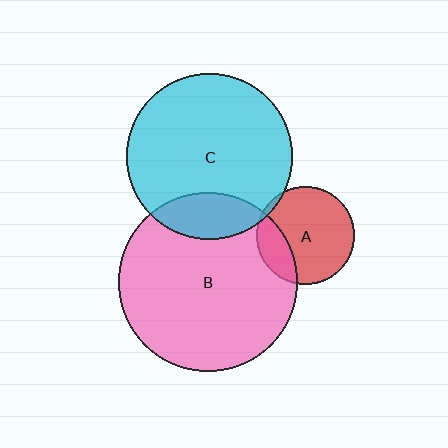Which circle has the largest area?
Circle B (pink).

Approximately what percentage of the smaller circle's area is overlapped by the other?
Approximately 20%.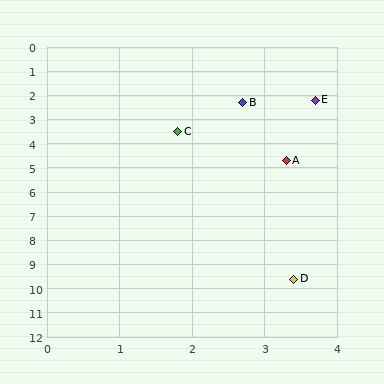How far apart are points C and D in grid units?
Points C and D are about 6.3 grid units apart.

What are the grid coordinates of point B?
Point B is at approximately (2.7, 2.3).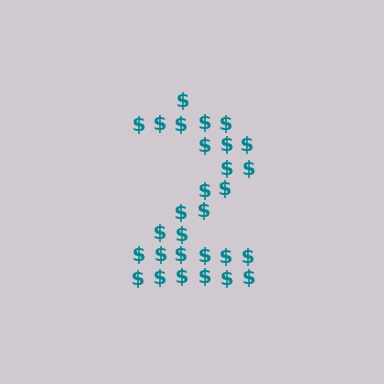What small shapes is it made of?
It is made of small dollar signs.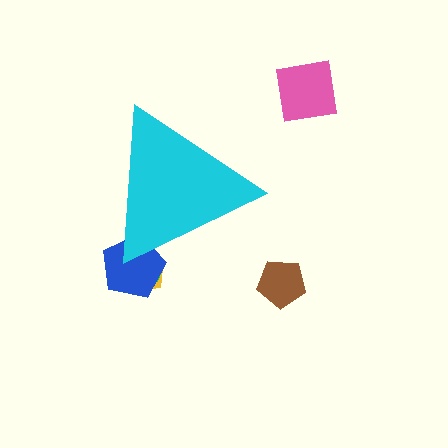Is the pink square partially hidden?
No, the pink square is fully visible.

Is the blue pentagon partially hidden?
Yes, the blue pentagon is partially hidden behind the cyan triangle.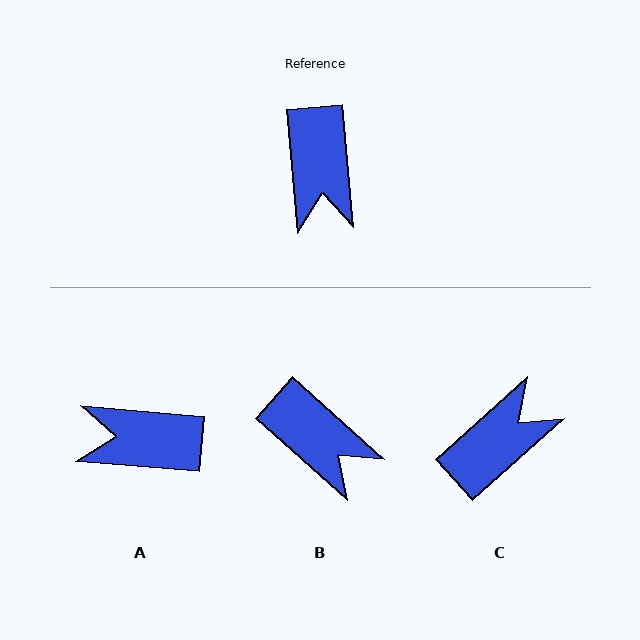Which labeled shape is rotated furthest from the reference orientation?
C, about 127 degrees away.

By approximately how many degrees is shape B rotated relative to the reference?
Approximately 43 degrees counter-clockwise.